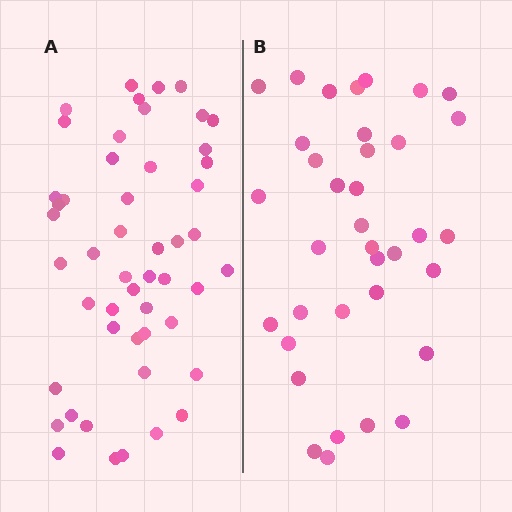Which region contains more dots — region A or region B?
Region A (the left region) has more dots.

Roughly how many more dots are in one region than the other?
Region A has approximately 15 more dots than region B.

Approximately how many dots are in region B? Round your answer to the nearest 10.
About 40 dots. (The exact count is 36, which rounds to 40.)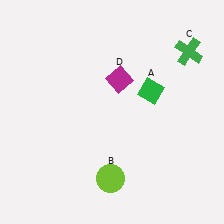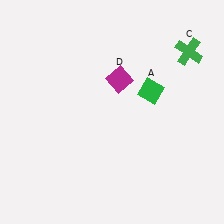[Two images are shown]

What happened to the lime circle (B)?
The lime circle (B) was removed in Image 2. It was in the bottom-left area of Image 1.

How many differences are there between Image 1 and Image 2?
There is 1 difference between the two images.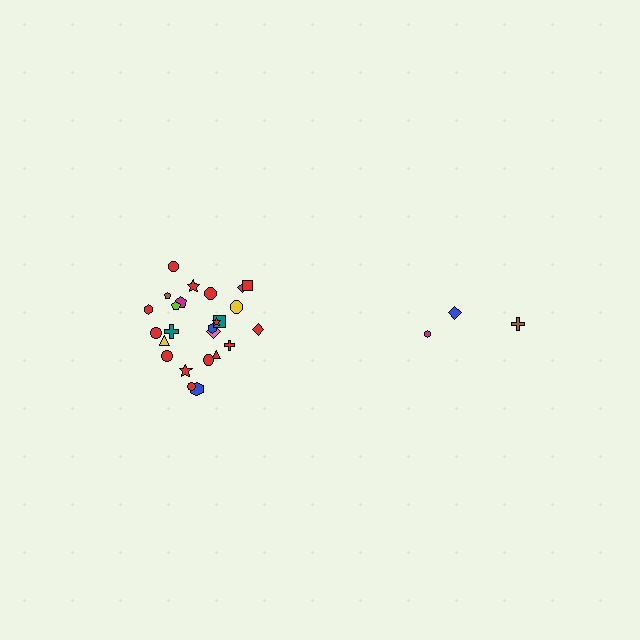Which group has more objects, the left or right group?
The left group.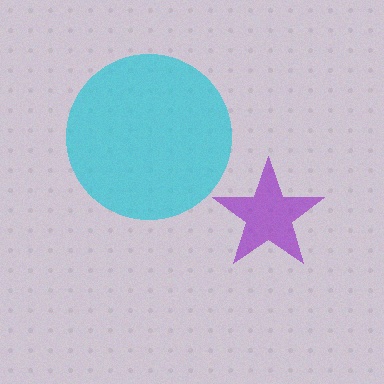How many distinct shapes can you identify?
There are 2 distinct shapes: a purple star, a cyan circle.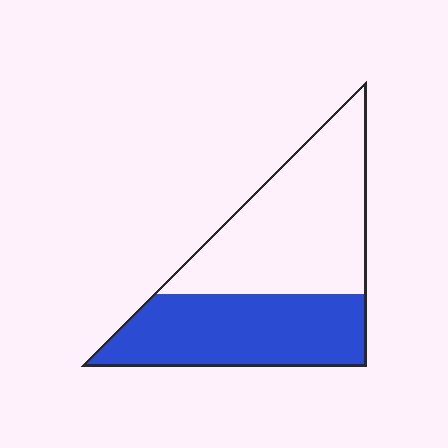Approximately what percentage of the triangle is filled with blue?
Approximately 45%.